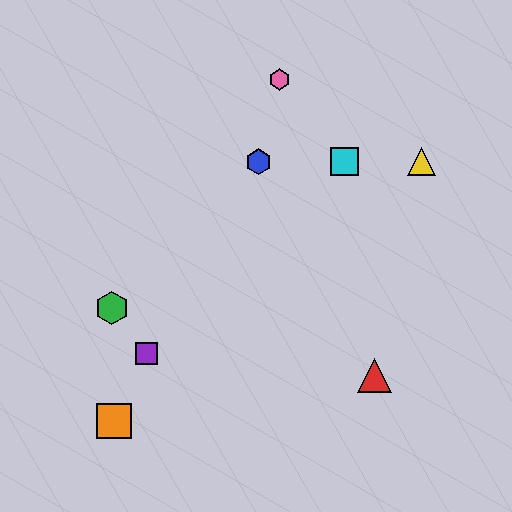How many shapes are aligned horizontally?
3 shapes (the blue hexagon, the yellow triangle, the cyan square) are aligned horizontally.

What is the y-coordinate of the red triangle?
The red triangle is at y≈375.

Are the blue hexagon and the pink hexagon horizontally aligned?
No, the blue hexagon is at y≈162 and the pink hexagon is at y≈80.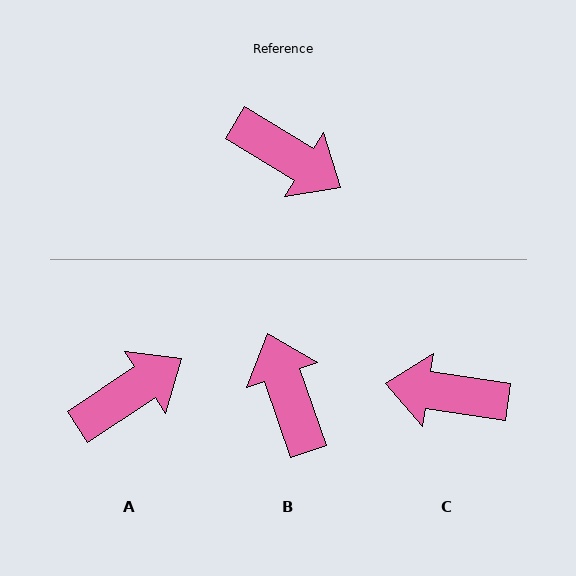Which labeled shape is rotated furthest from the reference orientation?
C, about 157 degrees away.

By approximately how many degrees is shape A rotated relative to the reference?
Approximately 65 degrees counter-clockwise.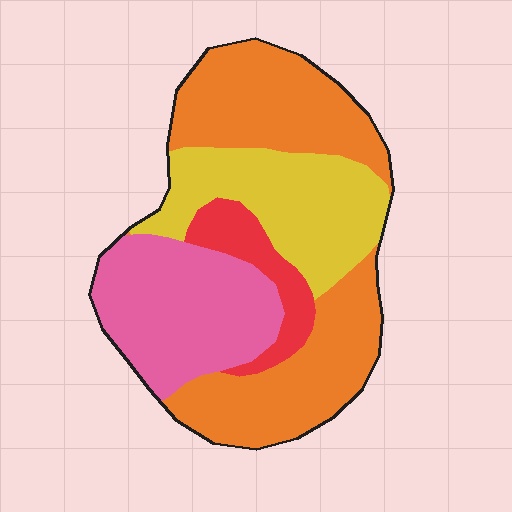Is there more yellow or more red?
Yellow.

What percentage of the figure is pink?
Pink takes up about one quarter (1/4) of the figure.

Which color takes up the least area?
Red, at roughly 10%.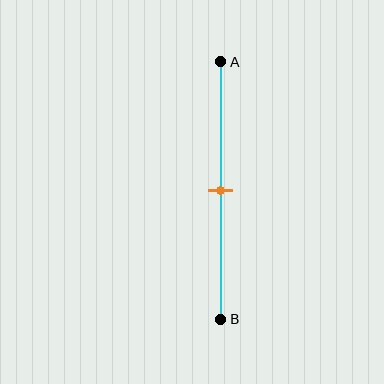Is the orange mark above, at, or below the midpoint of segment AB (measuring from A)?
The orange mark is approximately at the midpoint of segment AB.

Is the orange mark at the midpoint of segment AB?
Yes, the mark is approximately at the midpoint.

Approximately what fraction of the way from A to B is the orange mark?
The orange mark is approximately 50% of the way from A to B.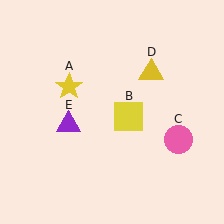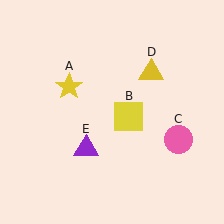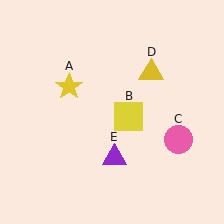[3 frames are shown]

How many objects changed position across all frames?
1 object changed position: purple triangle (object E).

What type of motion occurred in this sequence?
The purple triangle (object E) rotated counterclockwise around the center of the scene.